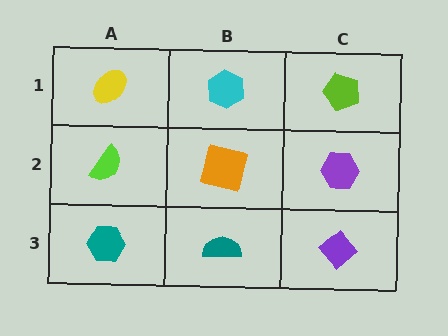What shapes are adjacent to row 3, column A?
A lime semicircle (row 2, column A), a teal semicircle (row 3, column B).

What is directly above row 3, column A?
A lime semicircle.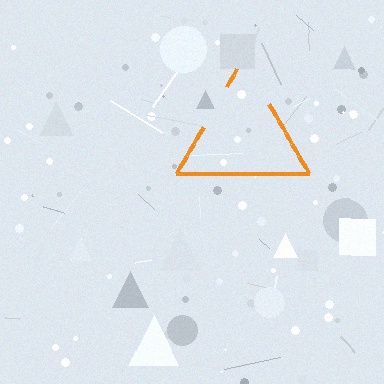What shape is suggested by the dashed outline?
The dashed outline suggests a triangle.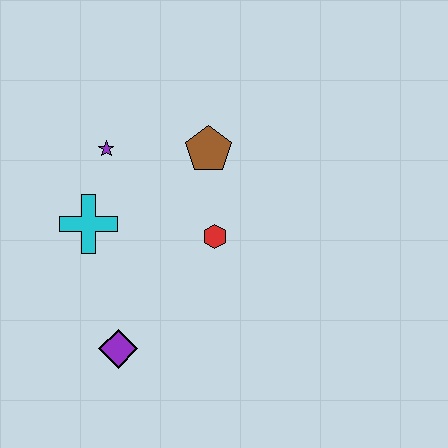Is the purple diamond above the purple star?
No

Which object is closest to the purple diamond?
The cyan cross is closest to the purple diamond.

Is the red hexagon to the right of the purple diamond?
Yes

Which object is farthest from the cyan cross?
The brown pentagon is farthest from the cyan cross.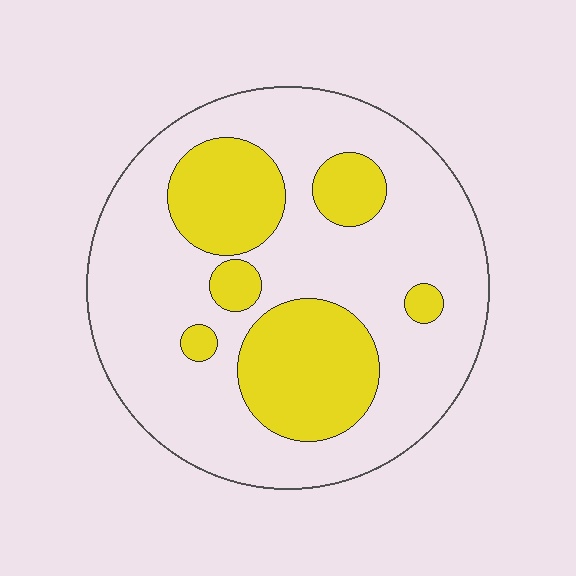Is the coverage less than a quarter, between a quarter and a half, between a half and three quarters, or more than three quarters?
Between a quarter and a half.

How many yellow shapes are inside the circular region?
6.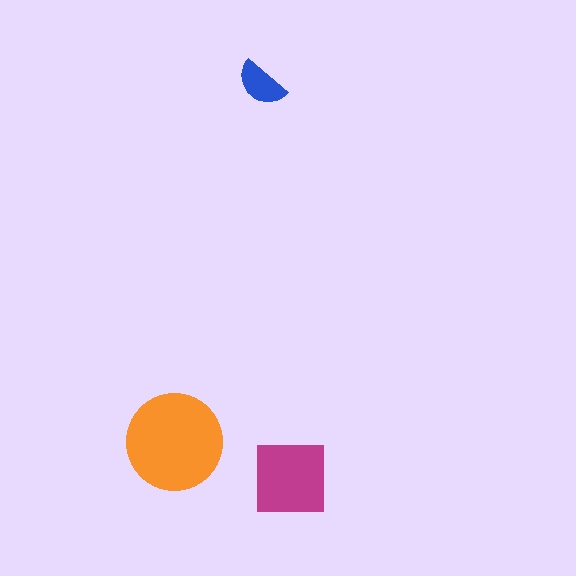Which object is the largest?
The orange circle.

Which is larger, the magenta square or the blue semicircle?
The magenta square.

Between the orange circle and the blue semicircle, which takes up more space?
The orange circle.